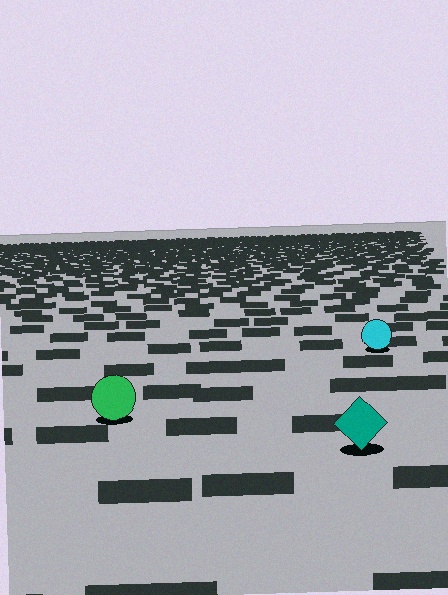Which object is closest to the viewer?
The teal diamond is closest. The texture marks near it are larger and more spread out.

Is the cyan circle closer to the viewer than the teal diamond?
No. The teal diamond is closer — you can tell from the texture gradient: the ground texture is coarser near it.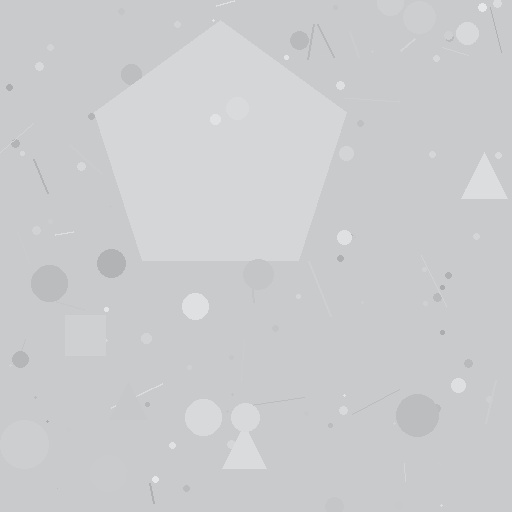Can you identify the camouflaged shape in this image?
The camouflaged shape is a pentagon.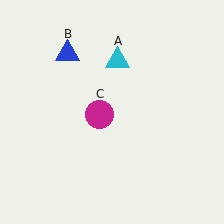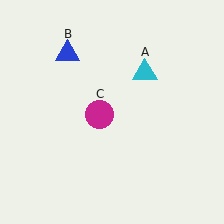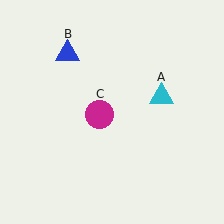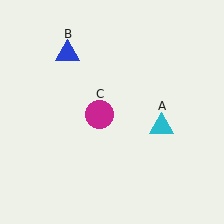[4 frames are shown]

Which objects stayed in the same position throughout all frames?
Blue triangle (object B) and magenta circle (object C) remained stationary.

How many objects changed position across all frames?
1 object changed position: cyan triangle (object A).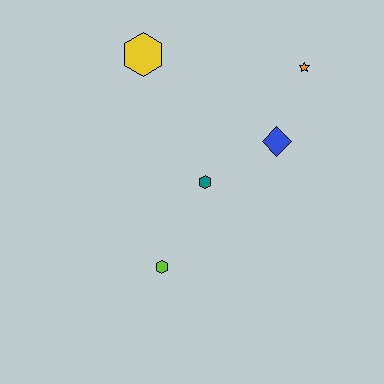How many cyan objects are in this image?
There are no cyan objects.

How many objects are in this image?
There are 5 objects.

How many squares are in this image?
There are no squares.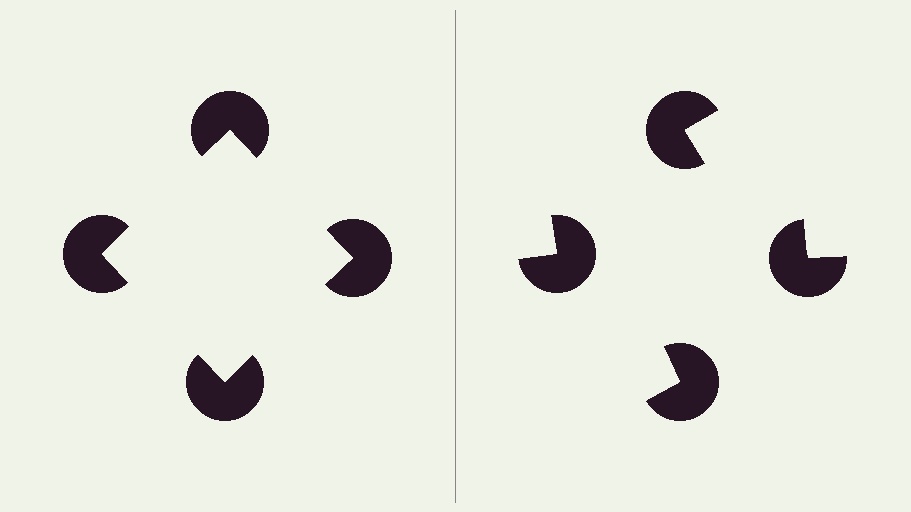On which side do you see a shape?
An illusory square appears on the left side. On the right side the wedge cuts are rotated, so no coherent shape forms.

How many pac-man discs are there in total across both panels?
8 — 4 on each side.